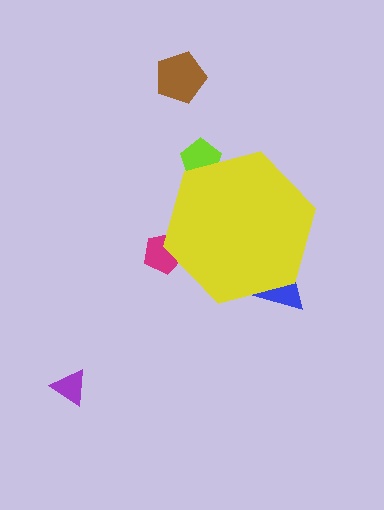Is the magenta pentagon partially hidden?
Yes, the magenta pentagon is partially hidden behind the yellow hexagon.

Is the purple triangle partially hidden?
No, the purple triangle is fully visible.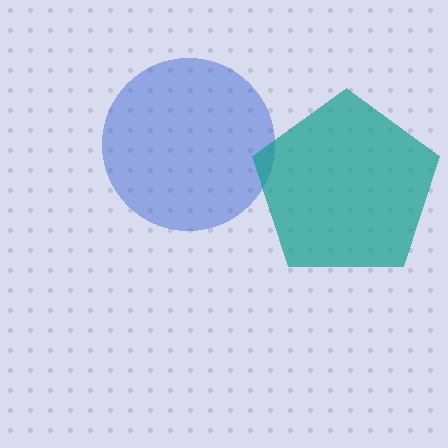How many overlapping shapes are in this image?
There are 2 overlapping shapes in the image.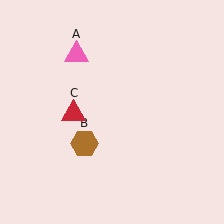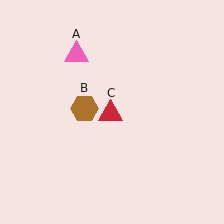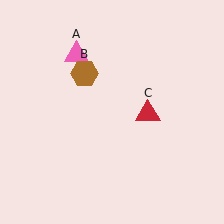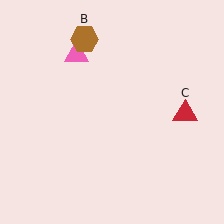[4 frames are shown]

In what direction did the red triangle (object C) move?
The red triangle (object C) moved right.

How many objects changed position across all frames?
2 objects changed position: brown hexagon (object B), red triangle (object C).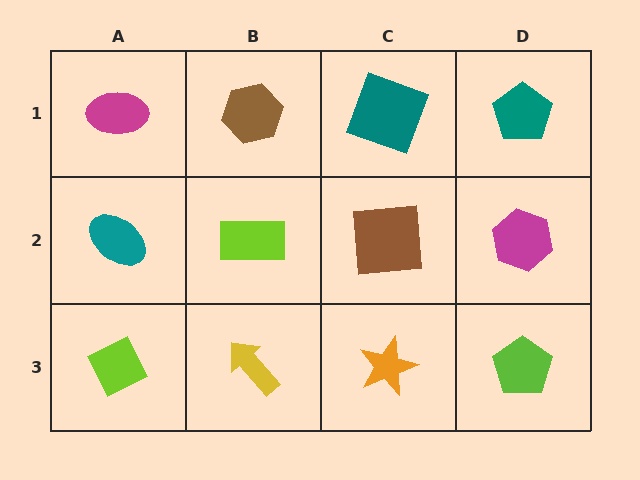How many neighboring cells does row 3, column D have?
2.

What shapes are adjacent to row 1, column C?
A brown square (row 2, column C), a brown hexagon (row 1, column B), a teal pentagon (row 1, column D).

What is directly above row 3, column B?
A lime rectangle.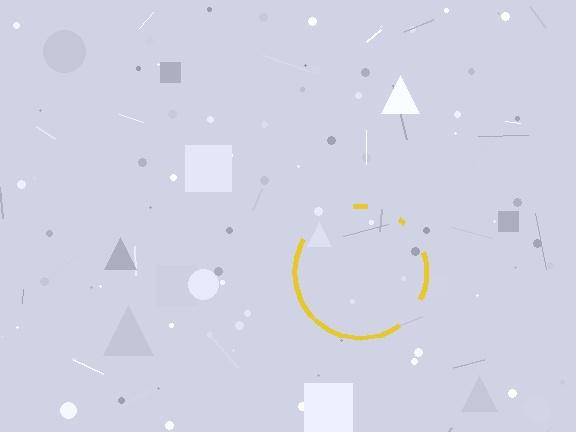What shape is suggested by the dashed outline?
The dashed outline suggests a circle.